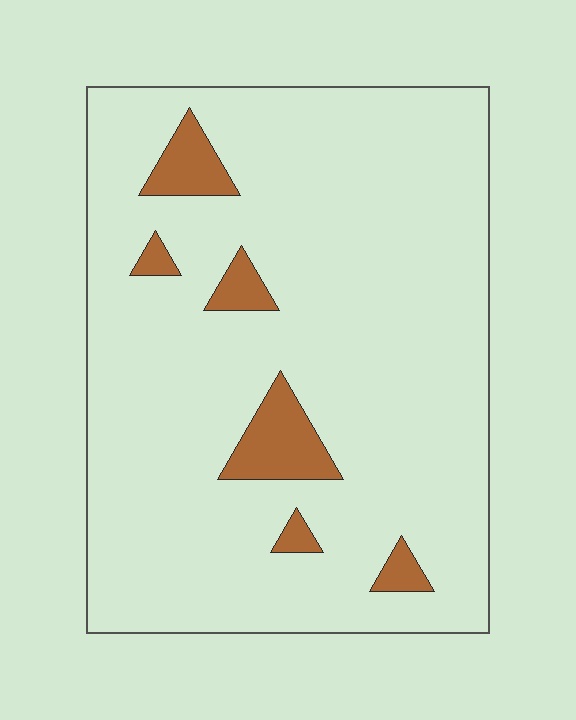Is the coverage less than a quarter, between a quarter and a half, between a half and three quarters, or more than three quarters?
Less than a quarter.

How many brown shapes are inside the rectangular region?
6.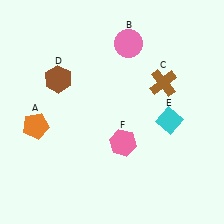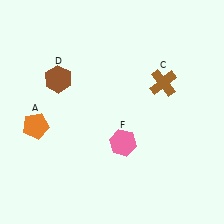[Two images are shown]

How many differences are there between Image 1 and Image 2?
There are 2 differences between the two images.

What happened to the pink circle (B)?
The pink circle (B) was removed in Image 2. It was in the top-right area of Image 1.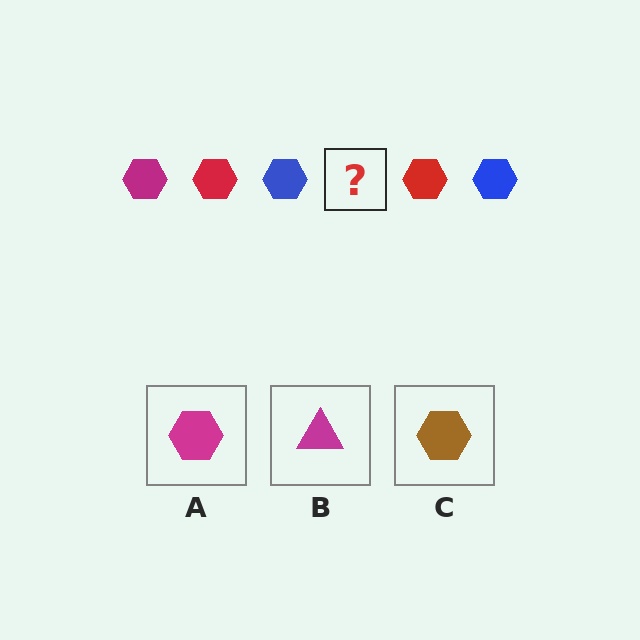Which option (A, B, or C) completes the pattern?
A.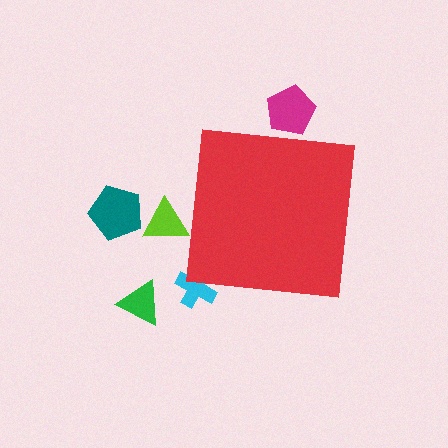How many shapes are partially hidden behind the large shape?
3 shapes are partially hidden.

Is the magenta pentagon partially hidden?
Yes, the magenta pentagon is partially hidden behind the red square.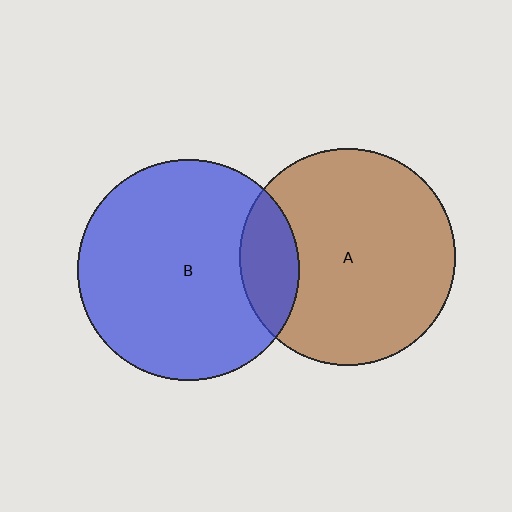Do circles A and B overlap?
Yes.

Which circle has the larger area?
Circle B (blue).